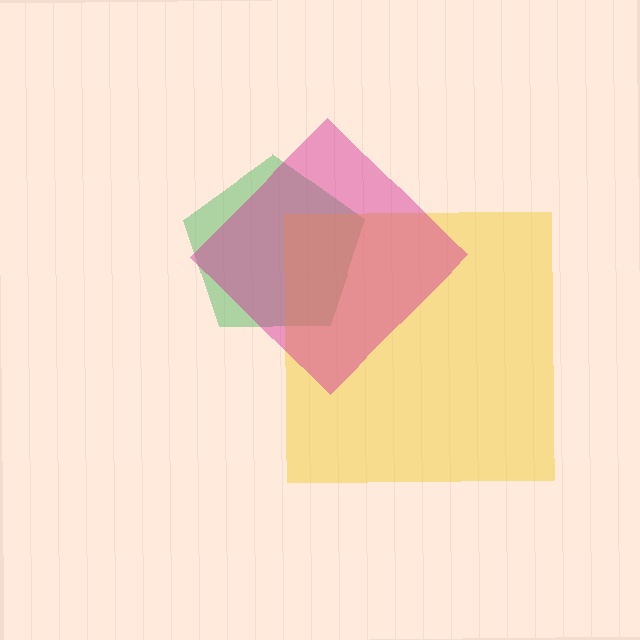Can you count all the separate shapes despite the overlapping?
Yes, there are 3 separate shapes.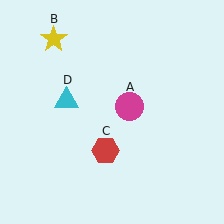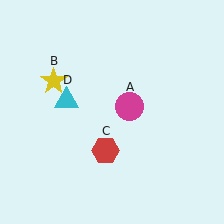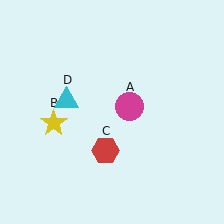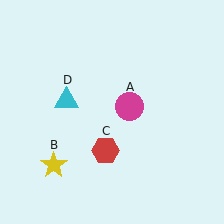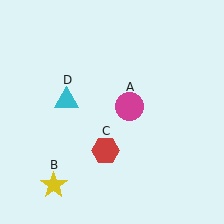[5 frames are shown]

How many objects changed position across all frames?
1 object changed position: yellow star (object B).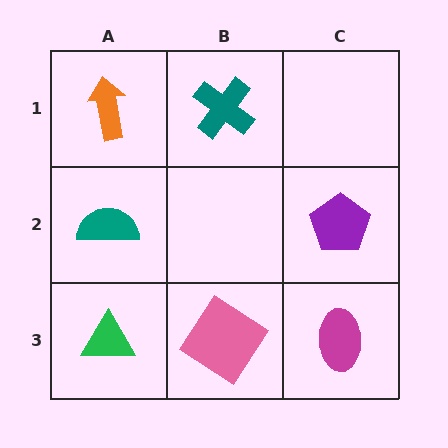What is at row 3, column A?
A green triangle.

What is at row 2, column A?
A teal semicircle.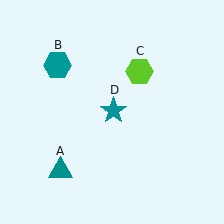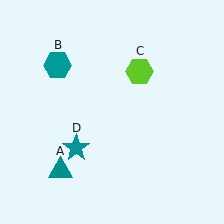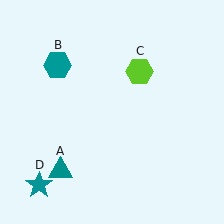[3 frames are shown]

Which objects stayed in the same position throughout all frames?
Teal triangle (object A) and teal hexagon (object B) and lime hexagon (object C) remained stationary.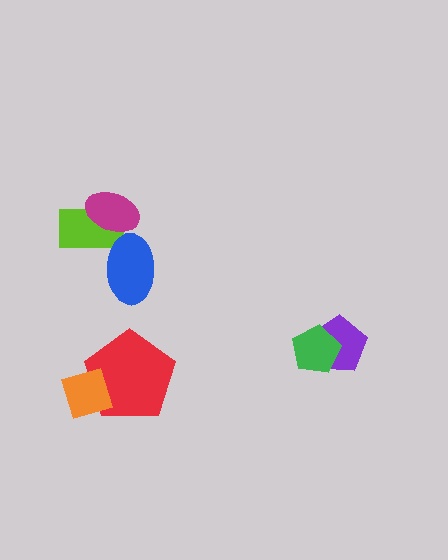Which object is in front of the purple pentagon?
The green pentagon is in front of the purple pentagon.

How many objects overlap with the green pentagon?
1 object overlaps with the green pentagon.